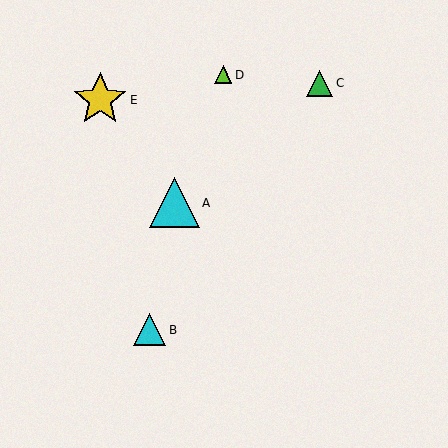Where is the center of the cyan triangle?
The center of the cyan triangle is at (175, 203).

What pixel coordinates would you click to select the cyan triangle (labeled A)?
Click at (175, 203) to select the cyan triangle A.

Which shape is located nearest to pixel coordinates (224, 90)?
The lime triangle (labeled D) at (223, 75) is nearest to that location.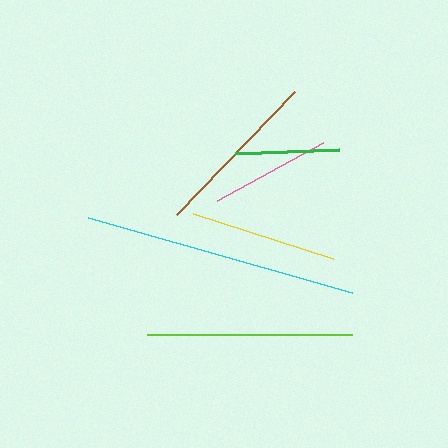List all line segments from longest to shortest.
From longest to shortest: cyan, lime, brown, yellow, pink, green.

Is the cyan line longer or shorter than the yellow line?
The cyan line is longer than the yellow line.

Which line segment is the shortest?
The green line is the shortest at approximately 104 pixels.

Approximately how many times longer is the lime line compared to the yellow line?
The lime line is approximately 1.4 times the length of the yellow line.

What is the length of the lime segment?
The lime segment is approximately 205 pixels long.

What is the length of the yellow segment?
The yellow segment is approximately 147 pixels long.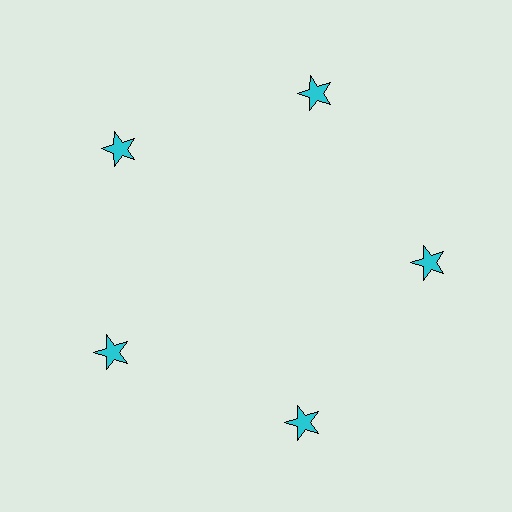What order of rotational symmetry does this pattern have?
This pattern has 5-fold rotational symmetry.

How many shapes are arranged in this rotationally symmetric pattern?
There are 5 shapes, arranged in 5 groups of 1.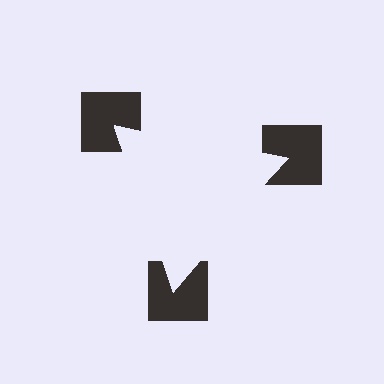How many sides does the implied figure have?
3 sides.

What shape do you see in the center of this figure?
An illusory triangle — its edges are inferred from the aligned wedge cuts in the notched squares, not physically drawn.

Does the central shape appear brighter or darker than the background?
It typically appears slightly brighter than the background, even though no actual brightness change is drawn.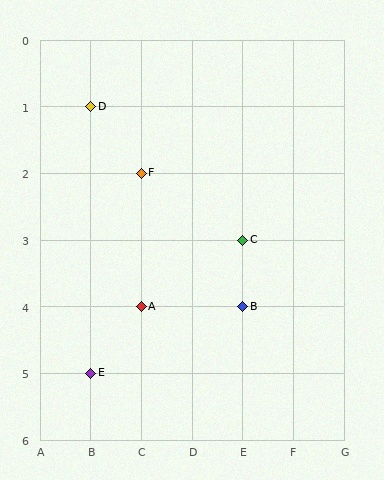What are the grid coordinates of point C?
Point C is at grid coordinates (E, 3).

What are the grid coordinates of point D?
Point D is at grid coordinates (B, 1).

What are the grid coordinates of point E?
Point E is at grid coordinates (B, 5).